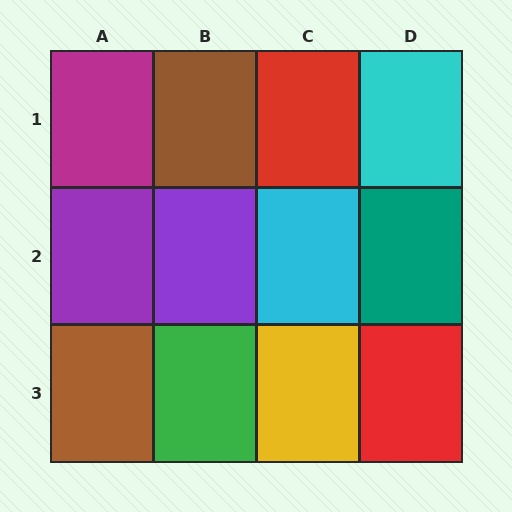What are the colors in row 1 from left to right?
Magenta, brown, red, cyan.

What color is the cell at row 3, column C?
Yellow.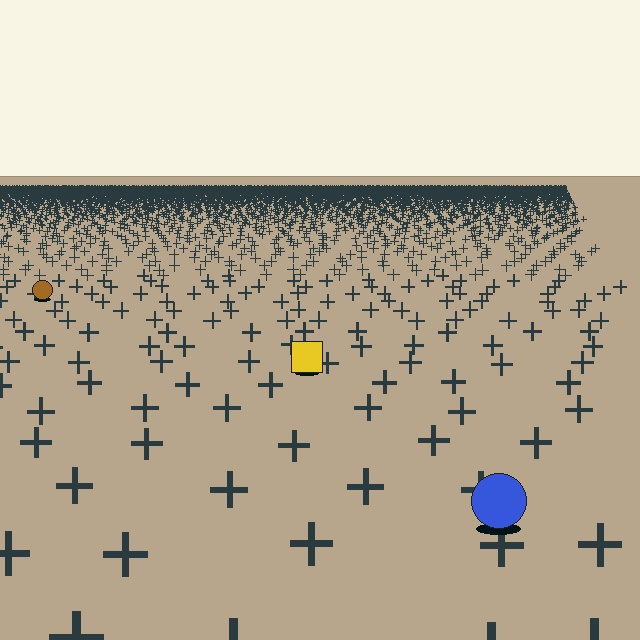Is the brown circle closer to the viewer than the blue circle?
No. The blue circle is closer — you can tell from the texture gradient: the ground texture is coarser near it.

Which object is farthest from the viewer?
The brown circle is farthest from the viewer. It appears smaller and the ground texture around it is denser.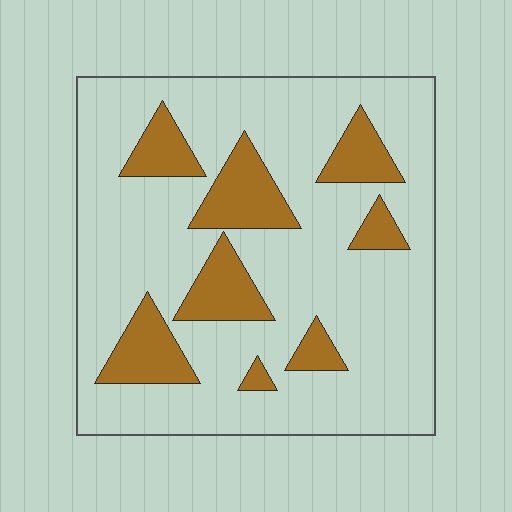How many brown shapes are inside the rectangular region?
8.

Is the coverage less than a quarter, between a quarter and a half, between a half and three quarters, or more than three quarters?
Less than a quarter.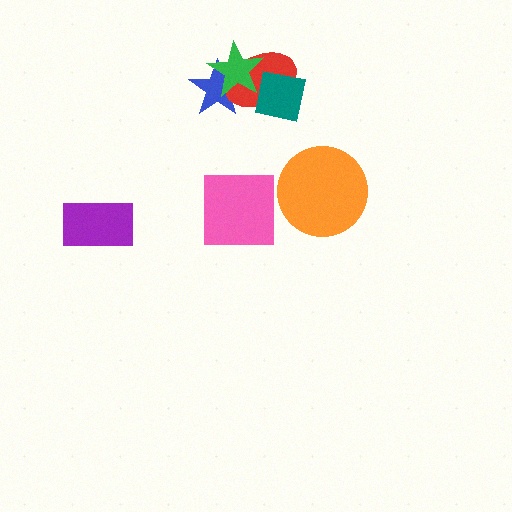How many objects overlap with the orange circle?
0 objects overlap with the orange circle.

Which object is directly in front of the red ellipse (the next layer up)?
The green star is directly in front of the red ellipse.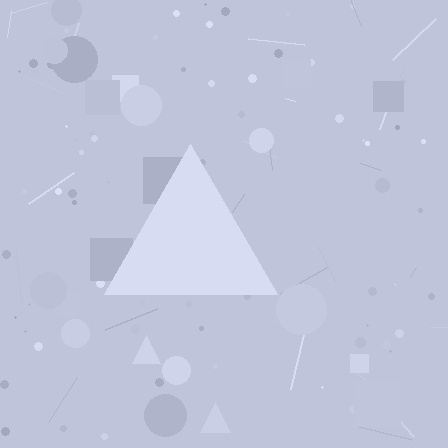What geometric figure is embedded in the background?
A triangle is embedded in the background.